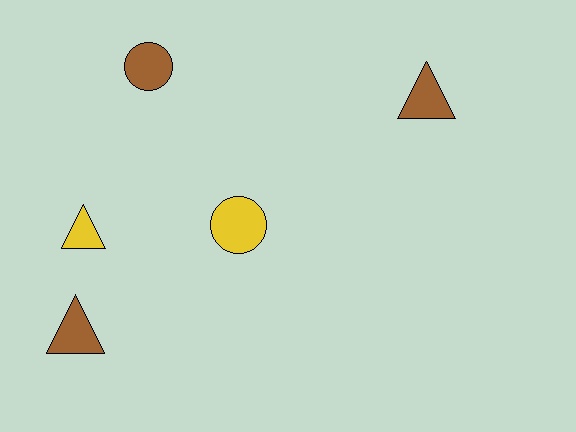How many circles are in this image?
There are 2 circles.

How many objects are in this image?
There are 5 objects.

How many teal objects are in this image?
There are no teal objects.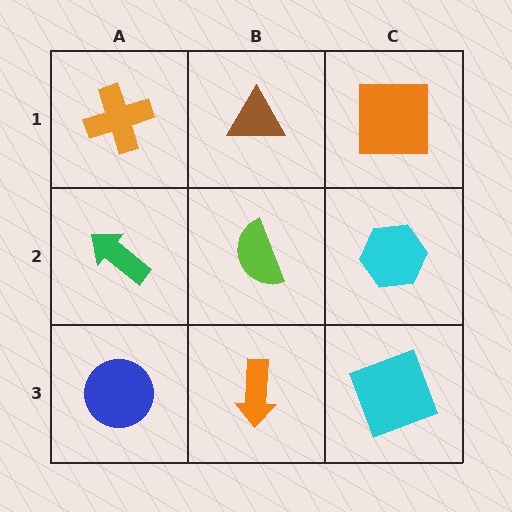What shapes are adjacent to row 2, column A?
An orange cross (row 1, column A), a blue circle (row 3, column A), a lime semicircle (row 2, column B).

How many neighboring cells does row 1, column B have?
3.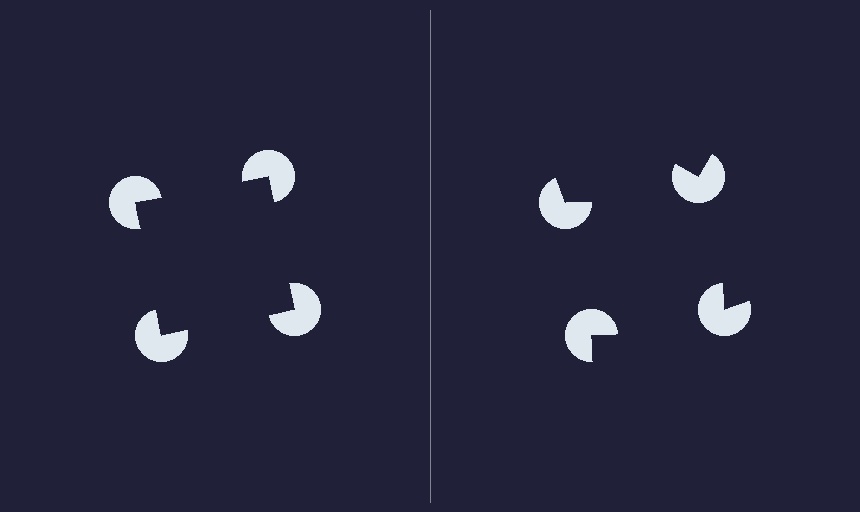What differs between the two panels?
The pac-man discs are positioned identically on both sides; only the wedge orientations differ. On the left they align to a square; on the right they are misaligned.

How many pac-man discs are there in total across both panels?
8 — 4 on each side.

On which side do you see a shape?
An illusory square appears on the left side. On the right side the wedge cuts are rotated, so no coherent shape forms.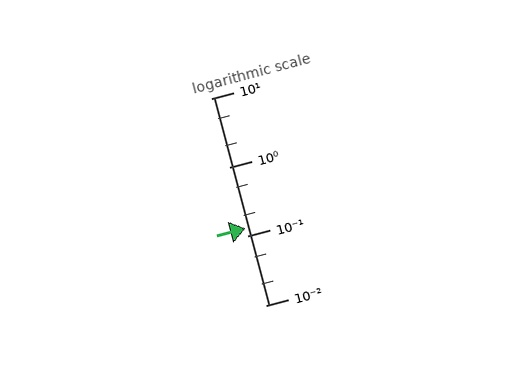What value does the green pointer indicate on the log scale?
The pointer indicates approximately 0.13.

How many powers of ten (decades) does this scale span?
The scale spans 3 decades, from 0.01 to 10.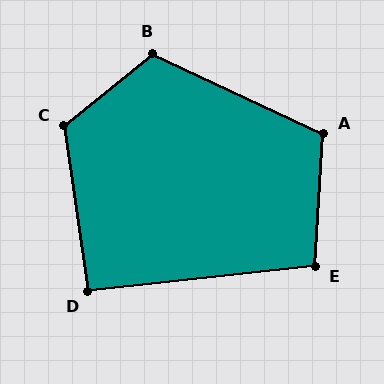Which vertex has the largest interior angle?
C, at approximately 121 degrees.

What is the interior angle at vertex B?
Approximately 116 degrees (obtuse).